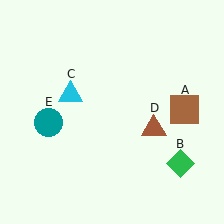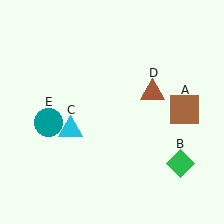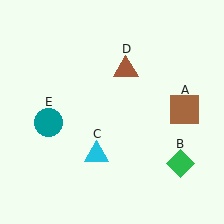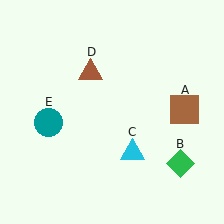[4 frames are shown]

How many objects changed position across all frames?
2 objects changed position: cyan triangle (object C), brown triangle (object D).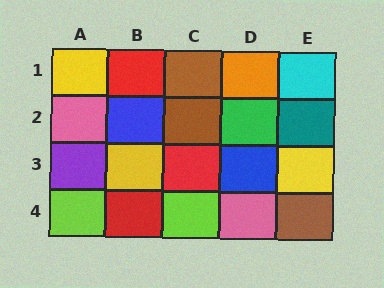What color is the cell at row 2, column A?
Pink.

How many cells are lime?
2 cells are lime.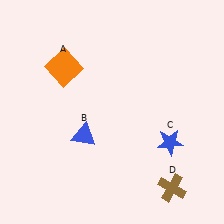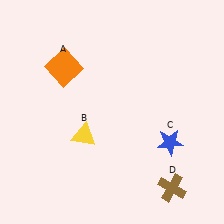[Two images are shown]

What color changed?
The triangle (B) changed from blue in Image 1 to yellow in Image 2.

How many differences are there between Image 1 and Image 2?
There is 1 difference between the two images.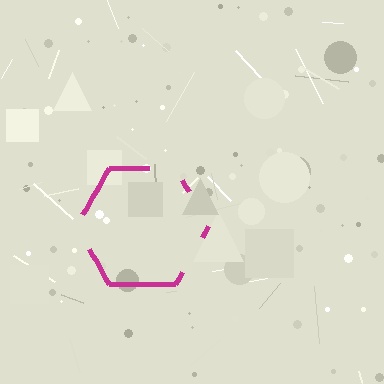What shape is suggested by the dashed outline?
The dashed outline suggests a hexagon.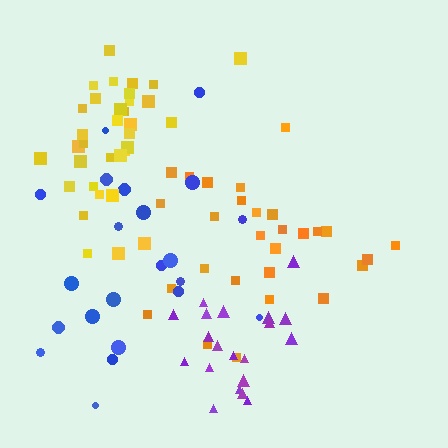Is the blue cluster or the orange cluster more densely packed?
Orange.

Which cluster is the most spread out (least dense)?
Blue.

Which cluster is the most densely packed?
Purple.